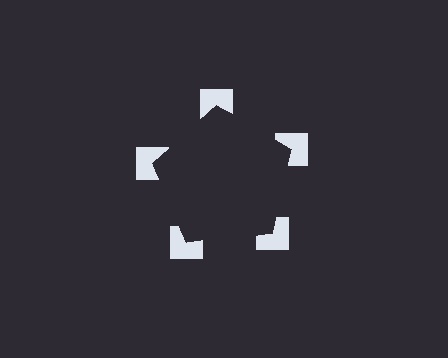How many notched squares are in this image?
There are 5 — one at each vertex of the illusory pentagon.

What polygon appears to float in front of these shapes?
An illusory pentagon — its edges are inferred from the aligned wedge cuts in the notched squares, not physically drawn.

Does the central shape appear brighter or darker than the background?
It typically appears slightly darker than the background, even though no actual brightness change is drawn.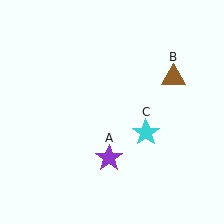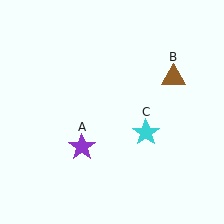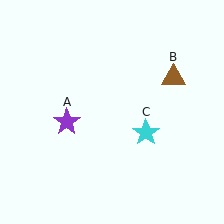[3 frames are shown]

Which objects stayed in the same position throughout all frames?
Brown triangle (object B) and cyan star (object C) remained stationary.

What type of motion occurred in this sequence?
The purple star (object A) rotated clockwise around the center of the scene.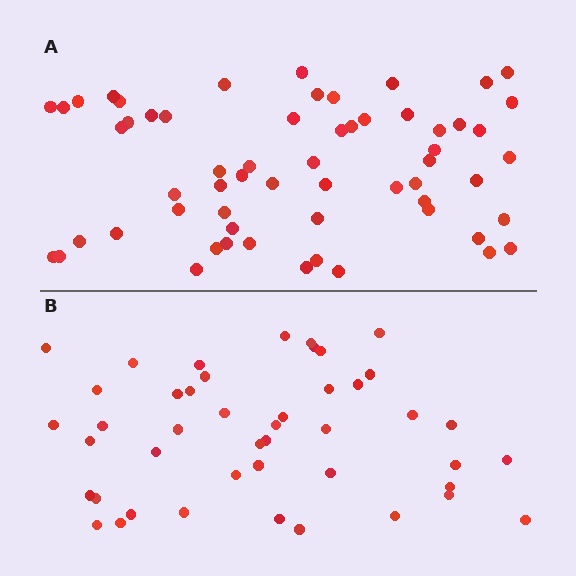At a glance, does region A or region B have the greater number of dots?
Region A (the top region) has more dots.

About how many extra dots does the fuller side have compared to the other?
Region A has approximately 15 more dots than region B.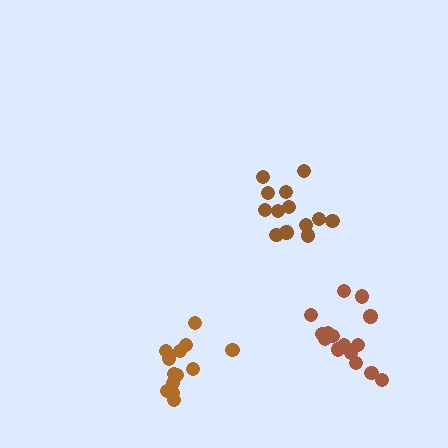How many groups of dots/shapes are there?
There are 3 groups.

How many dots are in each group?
Group 1: 13 dots, Group 2: 13 dots, Group 3: 16 dots (42 total).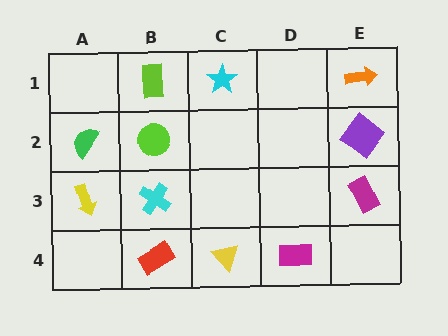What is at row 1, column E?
An orange arrow.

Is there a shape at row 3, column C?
No, that cell is empty.